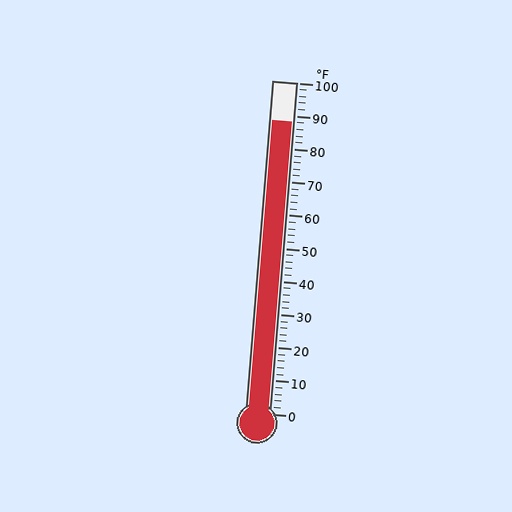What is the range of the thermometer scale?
The thermometer scale ranges from 0°F to 100°F.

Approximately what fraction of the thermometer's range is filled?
The thermometer is filled to approximately 90% of its range.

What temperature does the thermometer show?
The thermometer shows approximately 88°F.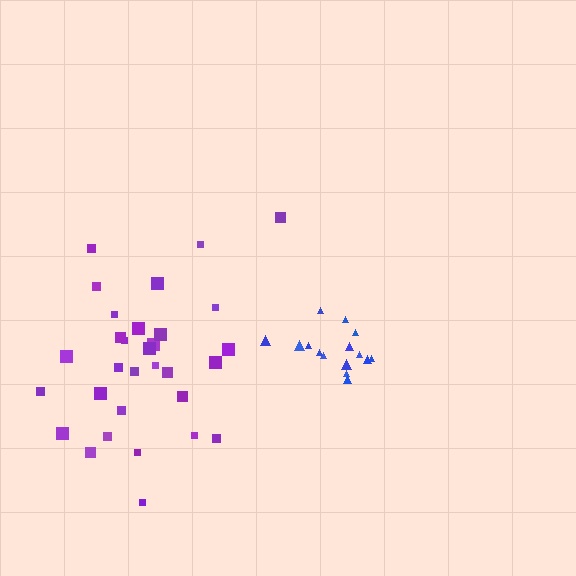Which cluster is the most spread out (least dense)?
Purple.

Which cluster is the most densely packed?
Blue.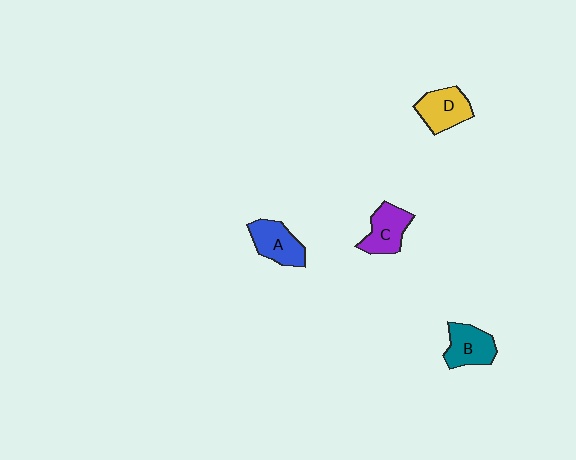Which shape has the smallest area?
Shape C (purple).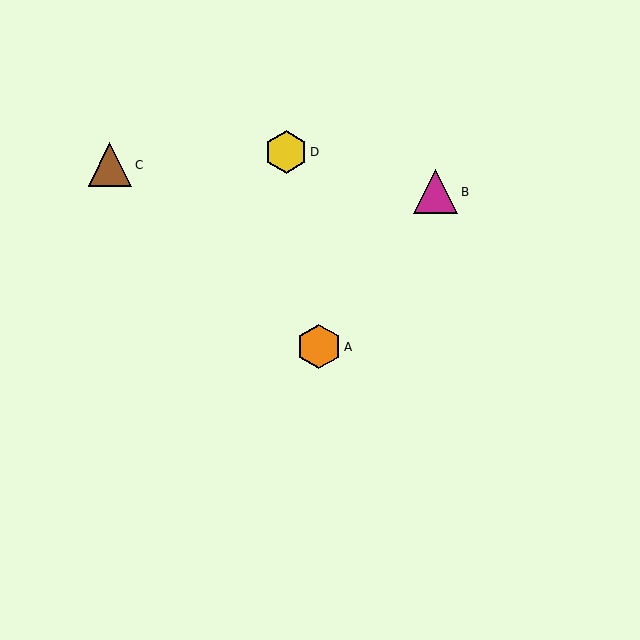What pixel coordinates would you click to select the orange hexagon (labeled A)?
Click at (319, 347) to select the orange hexagon A.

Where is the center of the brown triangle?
The center of the brown triangle is at (110, 165).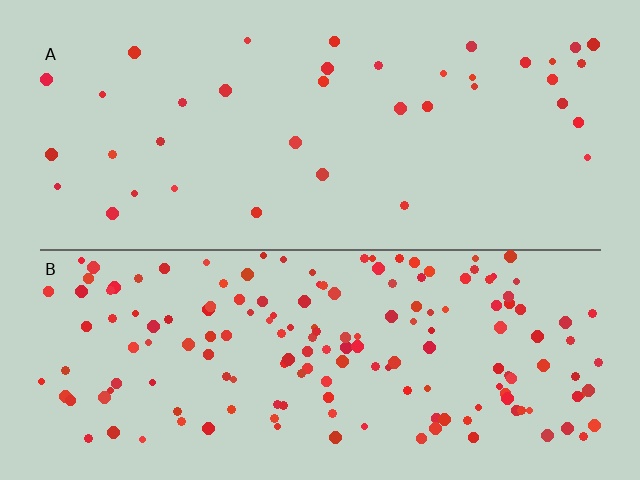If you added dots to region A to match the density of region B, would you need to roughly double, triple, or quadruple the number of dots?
Approximately quadruple.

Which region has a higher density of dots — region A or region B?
B (the bottom).